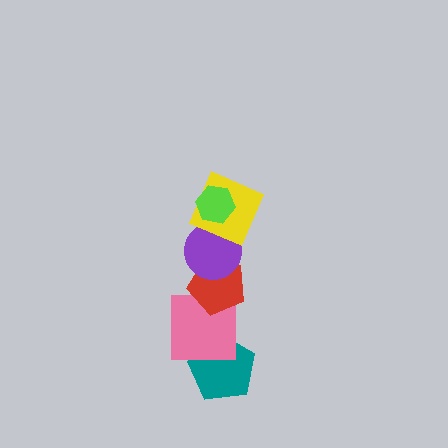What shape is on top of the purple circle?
The yellow square is on top of the purple circle.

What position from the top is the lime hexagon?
The lime hexagon is 1st from the top.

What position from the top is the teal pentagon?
The teal pentagon is 6th from the top.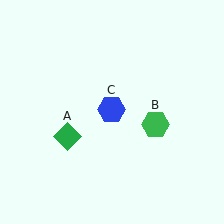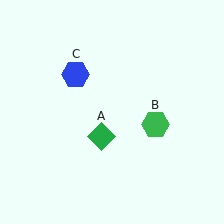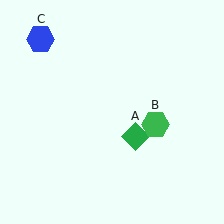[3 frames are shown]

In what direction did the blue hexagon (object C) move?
The blue hexagon (object C) moved up and to the left.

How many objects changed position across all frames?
2 objects changed position: green diamond (object A), blue hexagon (object C).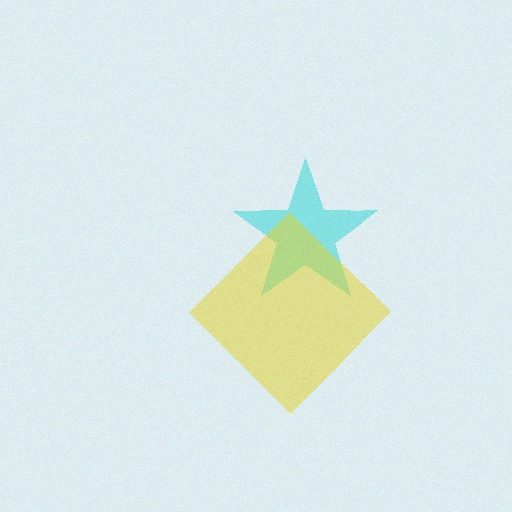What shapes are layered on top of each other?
The layered shapes are: a cyan star, a yellow diamond.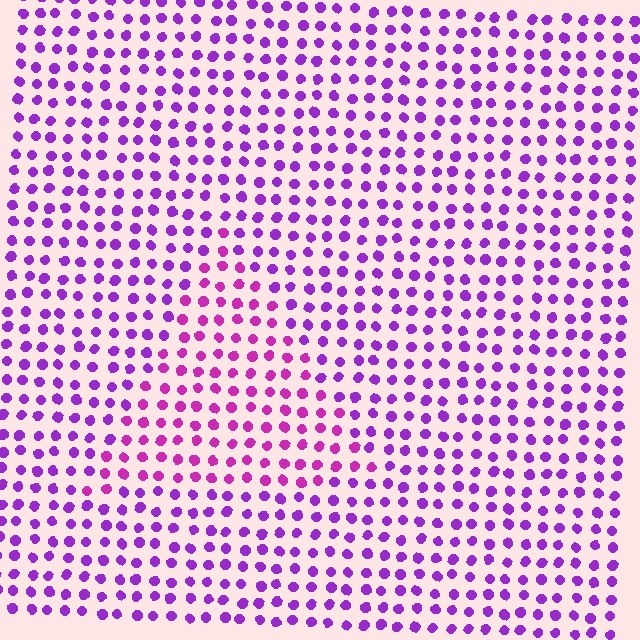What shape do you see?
I see a triangle.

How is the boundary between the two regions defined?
The boundary is defined purely by a slight shift in hue (about 28 degrees). Spacing, size, and orientation are identical on both sides.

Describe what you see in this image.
The image is filled with small purple elements in a uniform arrangement. A triangle-shaped region is visible where the elements are tinted to a slightly different hue, forming a subtle color boundary.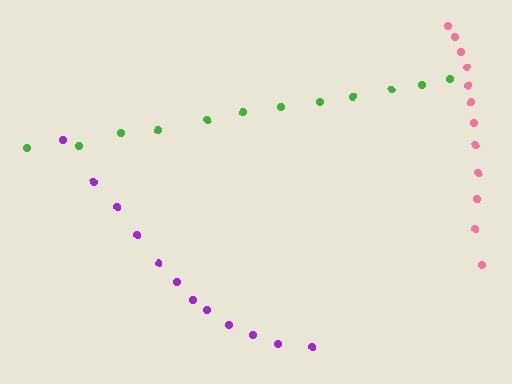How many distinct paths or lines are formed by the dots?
There are 3 distinct paths.